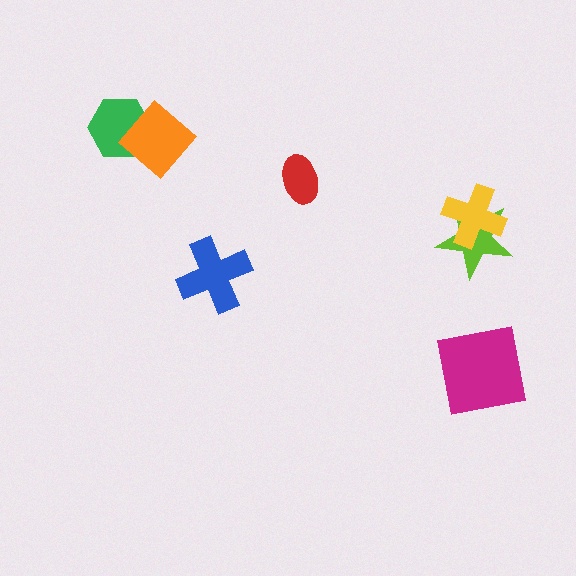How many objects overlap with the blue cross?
0 objects overlap with the blue cross.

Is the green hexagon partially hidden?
Yes, it is partially covered by another shape.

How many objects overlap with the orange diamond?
1 object overlaps with the orange diamond.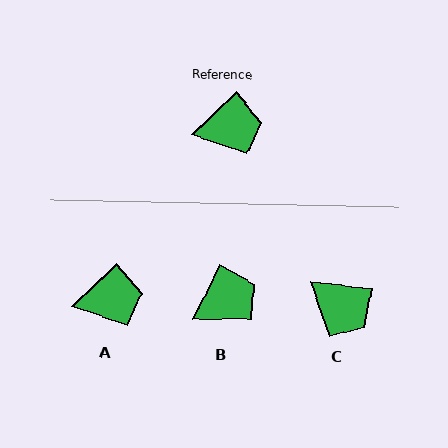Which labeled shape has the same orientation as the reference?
A.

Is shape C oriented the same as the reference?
No, it is off by about 51 degrees.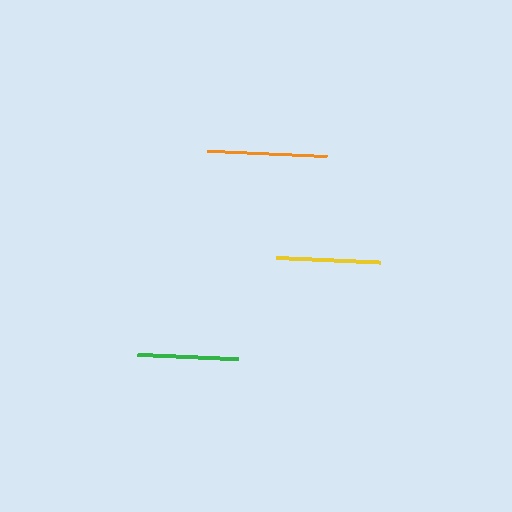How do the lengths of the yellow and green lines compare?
The yellow and green lines are approximately the same length.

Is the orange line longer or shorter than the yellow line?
The orange line is longer than the yellow line.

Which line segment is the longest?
The orange line is the longest at approximately 119 pixels.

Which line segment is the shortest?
The green line is the shortest at approximately 101 pixels.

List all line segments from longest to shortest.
From longest to shortest: orange, yellow, green.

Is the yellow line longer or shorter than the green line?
The yellow line is longer than the green line.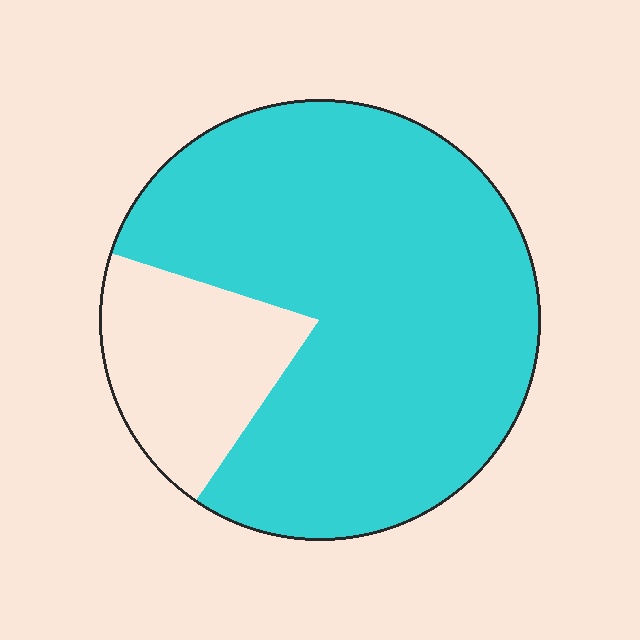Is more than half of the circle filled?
Yes.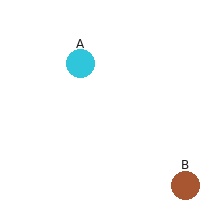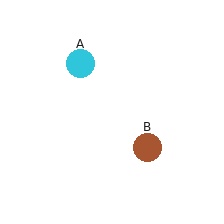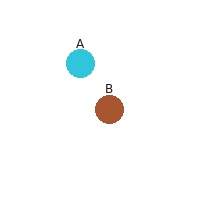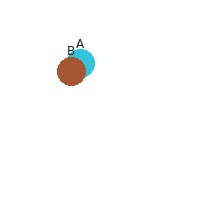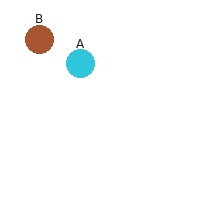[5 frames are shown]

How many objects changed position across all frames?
1 object changed position: brown circle (object B).